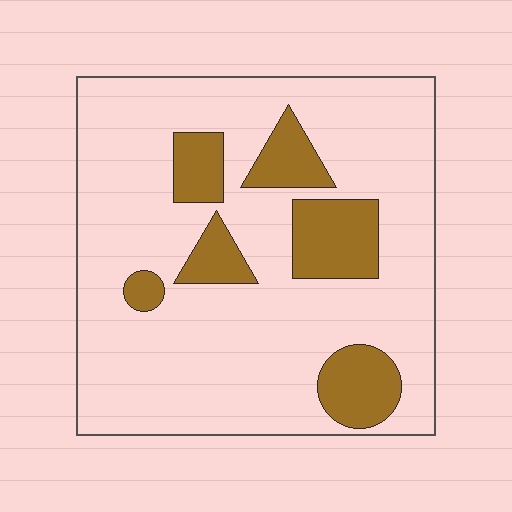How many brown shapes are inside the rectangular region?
6.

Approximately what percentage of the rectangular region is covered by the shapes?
Approximately 20%.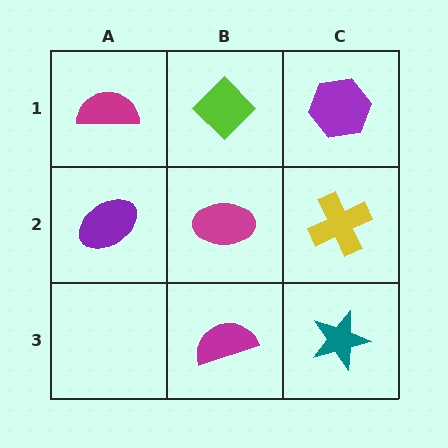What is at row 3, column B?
A magenta semicircle.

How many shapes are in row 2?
3 shapes.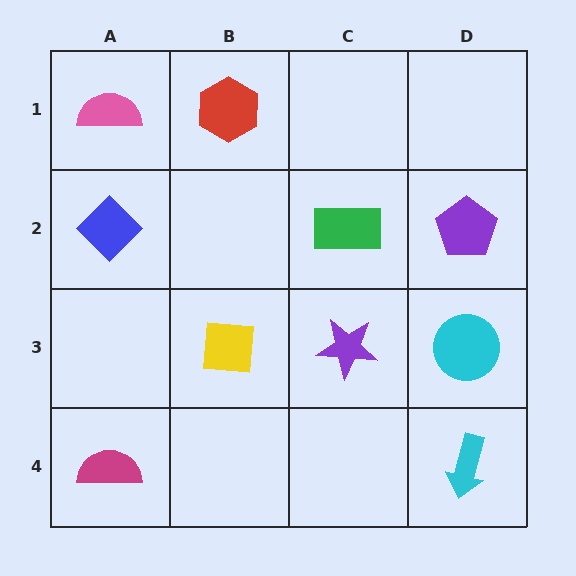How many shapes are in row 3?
3 shapes.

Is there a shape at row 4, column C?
No, that cell is empty.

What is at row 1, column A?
A pink semicircle.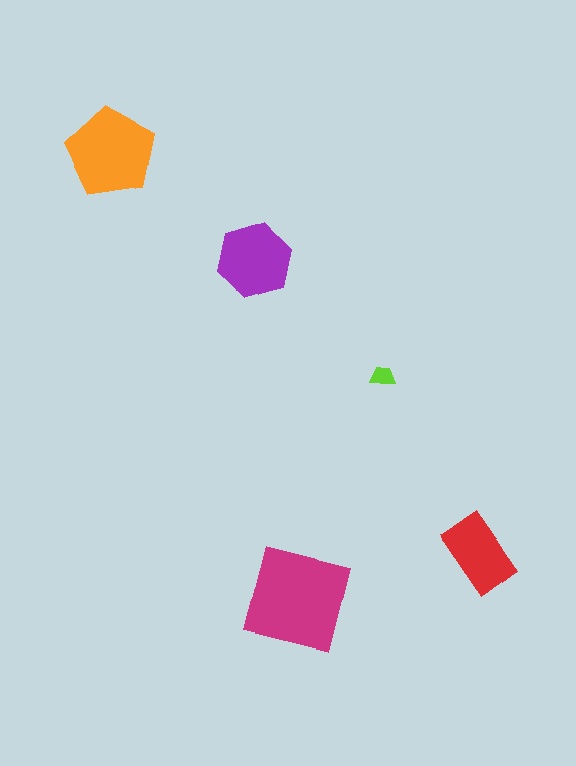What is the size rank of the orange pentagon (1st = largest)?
2nd.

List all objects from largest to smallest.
The magenta square, the orange pentagon, the purple hexagon, the red rectangle, the lime trapezoid.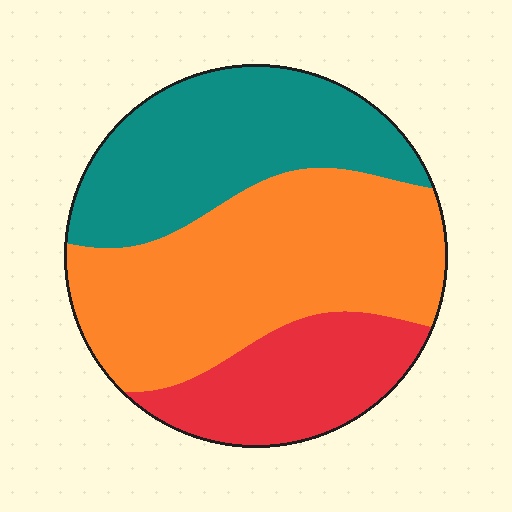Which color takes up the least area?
Red, at roughly 20%.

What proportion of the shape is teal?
Teal covers about 35% of the shape.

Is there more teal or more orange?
Orange.